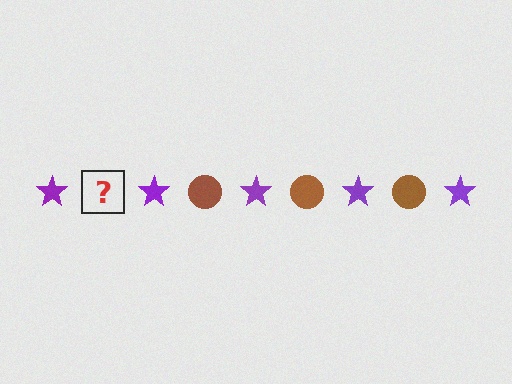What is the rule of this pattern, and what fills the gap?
The rule is that the pattern alternates between purple star and brown circle. The gap should be filled with a brown circle.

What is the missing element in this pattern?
The missing element is a brown circle.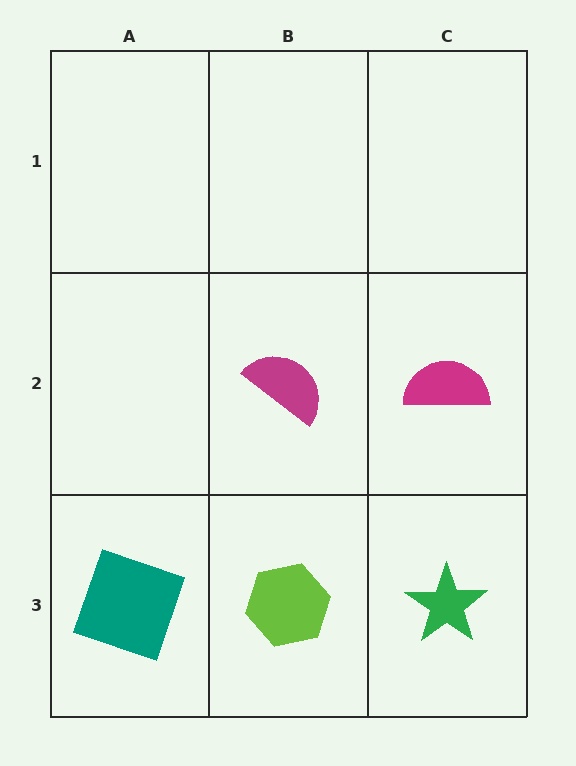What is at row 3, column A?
A teal square.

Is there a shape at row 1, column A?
No, that cell is empty.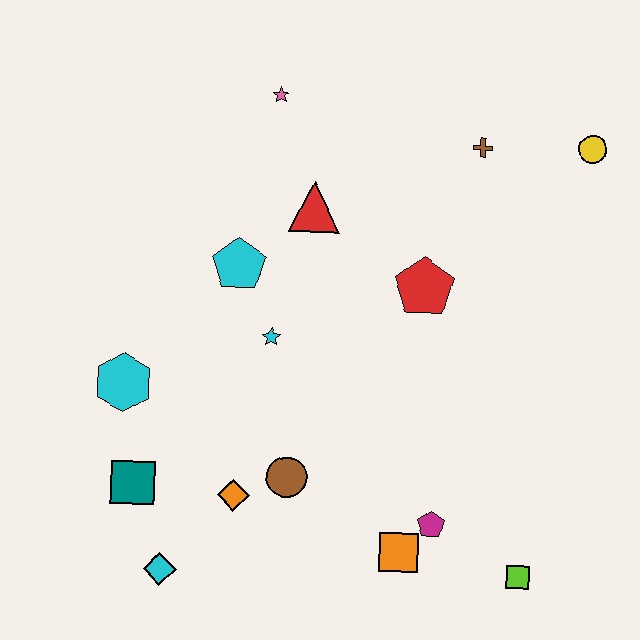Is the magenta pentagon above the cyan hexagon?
No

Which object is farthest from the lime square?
The pink star is farthest from the lime square.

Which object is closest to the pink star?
The red triangle is closest to the pink star.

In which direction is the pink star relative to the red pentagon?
The pink star is above the red pentagon.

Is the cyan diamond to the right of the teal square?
Yes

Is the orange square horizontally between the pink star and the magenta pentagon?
Yes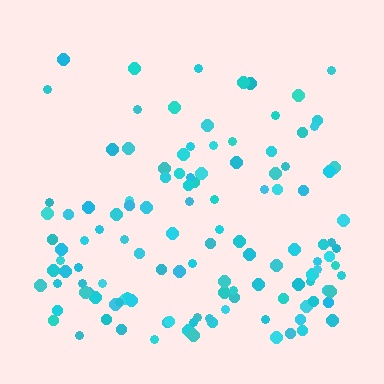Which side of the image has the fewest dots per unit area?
The top.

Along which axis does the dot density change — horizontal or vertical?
Vertical.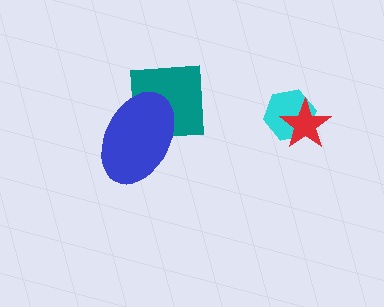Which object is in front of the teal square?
The blue ellipse is in front of the teal square.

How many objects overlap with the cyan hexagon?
1 object overlaps with the cyan hexagon.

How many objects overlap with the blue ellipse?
1 object overlaps with the blue ellipse.